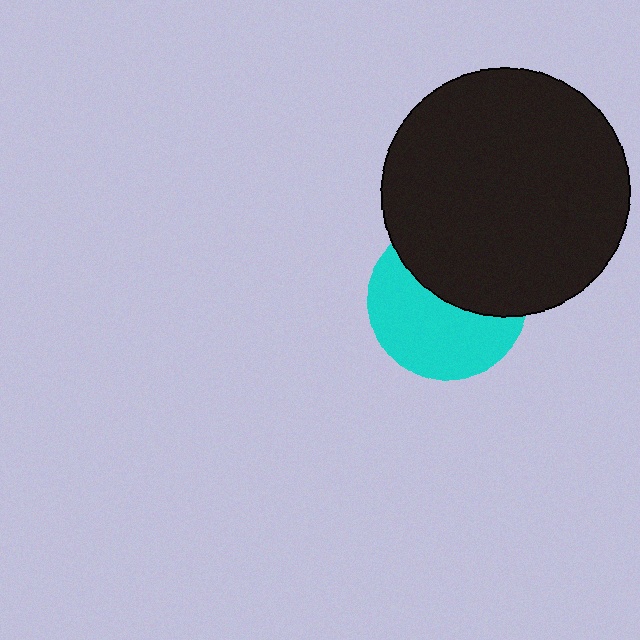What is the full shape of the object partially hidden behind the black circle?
The partially hidden object is a cyan circle.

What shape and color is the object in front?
The object in front is a black circle.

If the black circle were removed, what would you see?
You would see the complete cyan circle.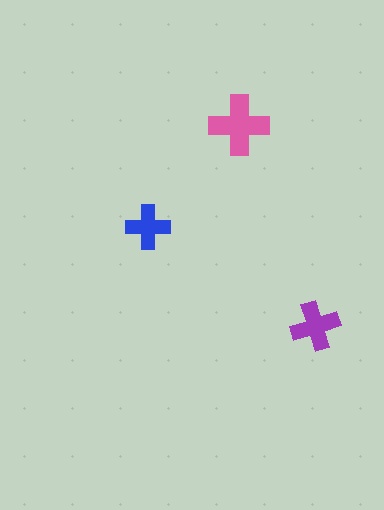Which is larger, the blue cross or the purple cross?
The purple one.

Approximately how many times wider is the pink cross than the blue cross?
About 1.5 times wider.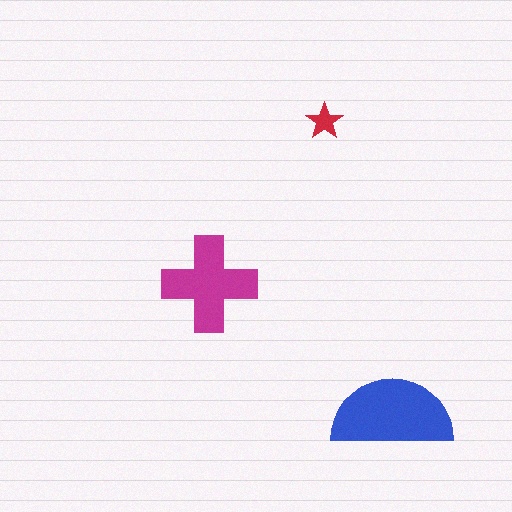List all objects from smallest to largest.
The red star, the magenta cross, the blue semicircle.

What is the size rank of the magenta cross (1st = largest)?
2nd.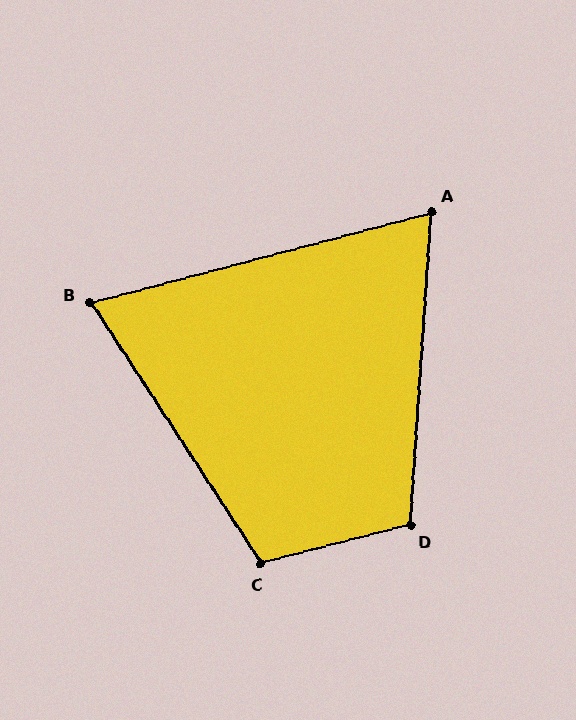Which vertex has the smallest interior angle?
A, at approximately 71 degrees.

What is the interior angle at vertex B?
Approximately 72 degrees (acute).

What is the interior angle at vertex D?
Approximately 108 degrees (obtuse).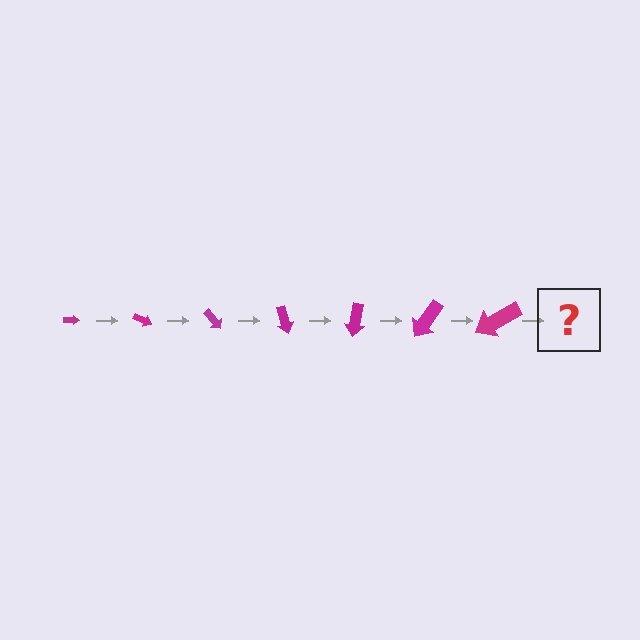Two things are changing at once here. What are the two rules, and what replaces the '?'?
The two rules are that the arrow grows larger each step and it rotates 25 degrees each step. The '?' should be an arrow, larger than the previous one and rotated 175 degrees from the start.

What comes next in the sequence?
The next element should be an arrow, larger than the previous one and rotated 175 degrees from the start.